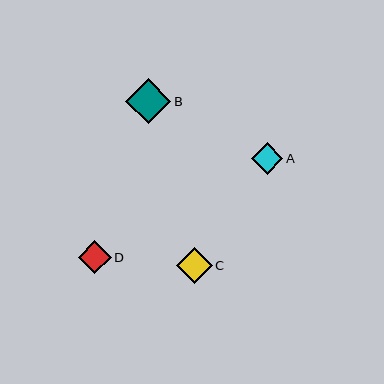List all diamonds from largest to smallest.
From largest to smallest: B, C, D, A.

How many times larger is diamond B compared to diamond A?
Diamond B is approximately 1.4 times the size of diamond A.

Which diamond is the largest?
Diamond B is the largest with a size of approximately 45 pixels.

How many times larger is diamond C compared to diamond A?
Diamond C is approximately 1.1 times the size of diamond A.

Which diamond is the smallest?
Diamond A is the smallest with a size of approximately 32 pixels.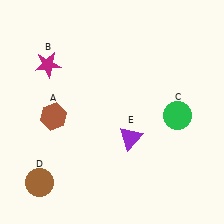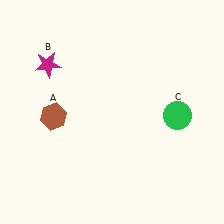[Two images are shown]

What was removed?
The purple triangle (E), the brown circle (D) were removed in Image 2.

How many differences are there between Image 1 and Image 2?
There are 2 differences between the two images.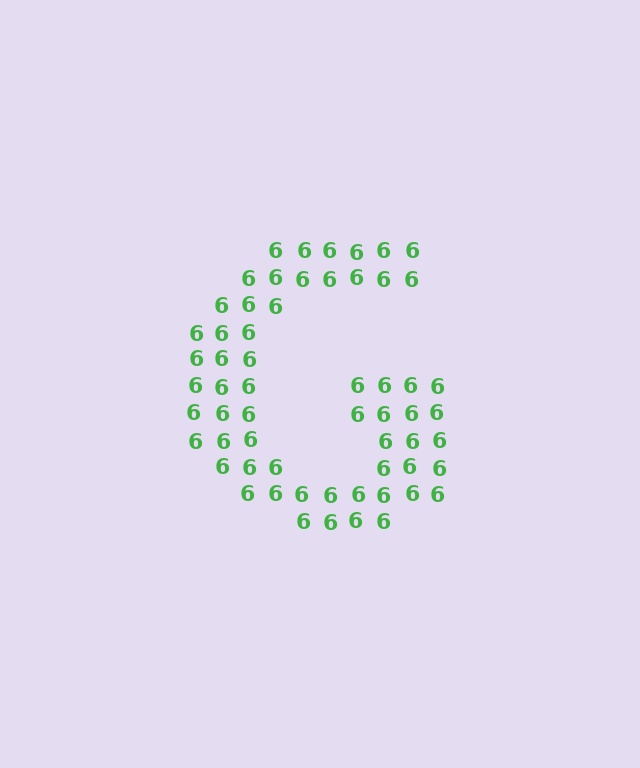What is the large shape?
The large shape is the letter G.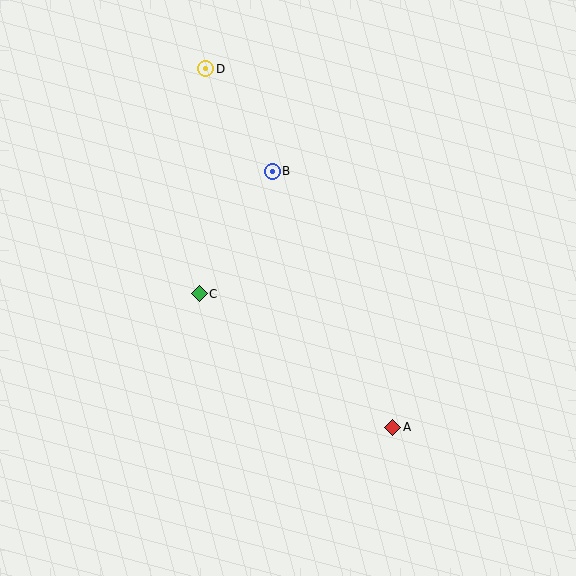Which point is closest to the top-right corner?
Point B is closest to the top-right corner.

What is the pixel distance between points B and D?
The distance between B and D is 122 pixels.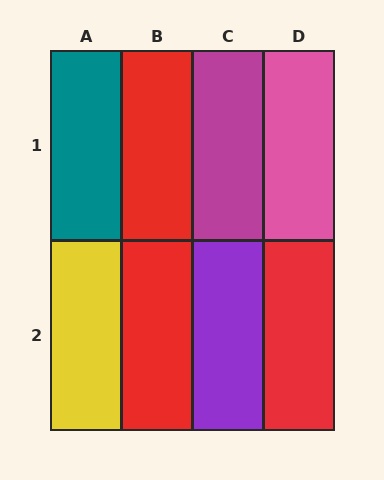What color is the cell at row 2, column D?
Red.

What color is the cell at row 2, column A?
Yellow.